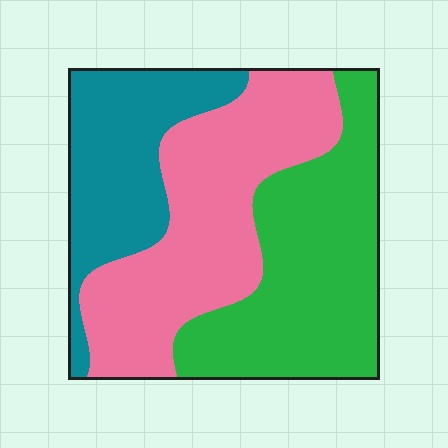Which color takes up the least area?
Teal, at roughly 25%.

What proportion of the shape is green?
Green takes up about three eighths (3/8) of the shape.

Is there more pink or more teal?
Pink.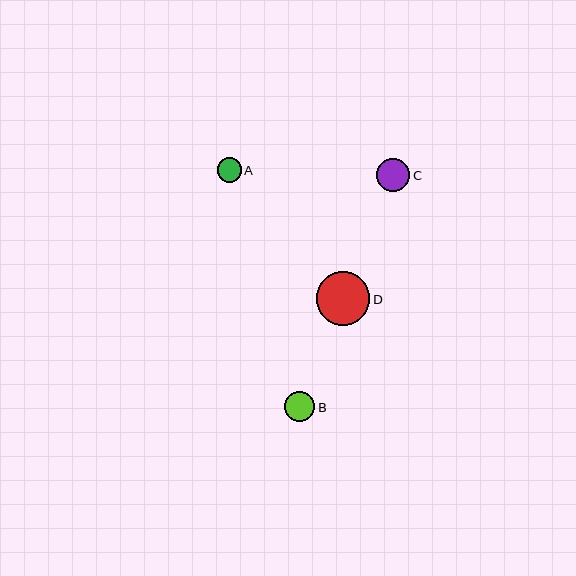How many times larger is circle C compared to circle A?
Circle C is approximately 1.3 times the size of circle A.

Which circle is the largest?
Circle D is the largest with a size of approximately 54 pixels.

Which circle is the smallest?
Circle A is the smallest with a size of approximately 24 pixels.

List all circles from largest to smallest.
From largest to smallest: D, C, B, A.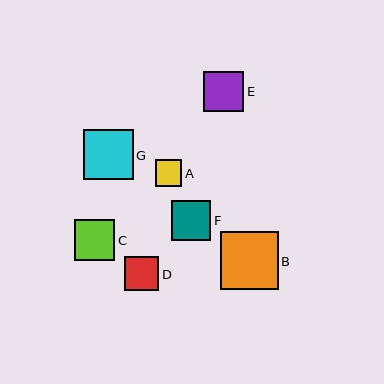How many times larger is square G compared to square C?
Square G is approximately 1.2 times the size of square C.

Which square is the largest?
Square B is the largest with a size of approximately 57 pixels.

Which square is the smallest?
Square A is the smallest with a size of approximately 26 pixels.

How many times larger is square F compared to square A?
Square F is approximately 1.5 times the size of square A.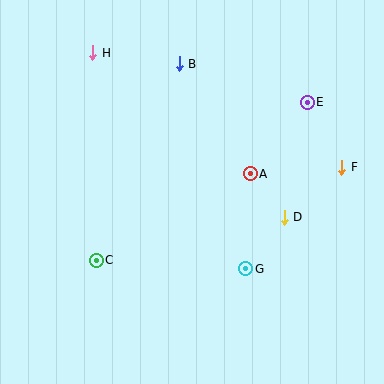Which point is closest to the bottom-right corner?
Point G is closest to the bottom-right corner.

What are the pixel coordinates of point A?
Point A is at (250, 174).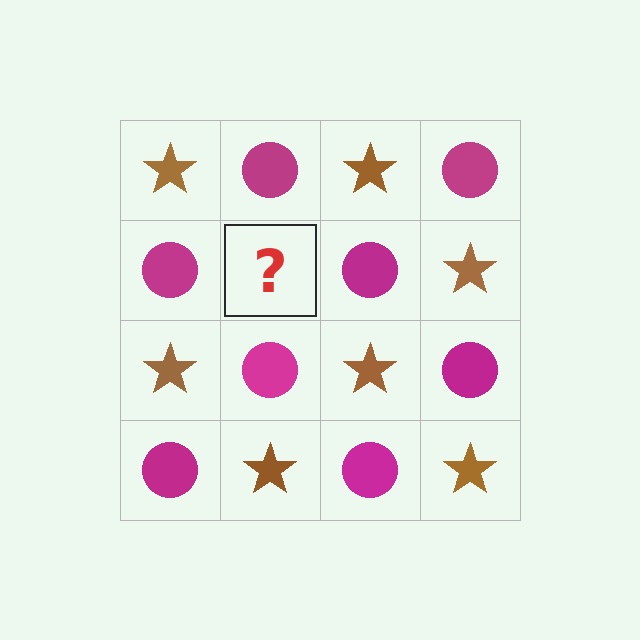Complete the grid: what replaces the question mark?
The question mark should be replaced with a brown star.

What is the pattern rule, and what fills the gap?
The rule is that it alternates brown star and magenta circle in a checkerboard pattern. The gap should be filled with a brown star.